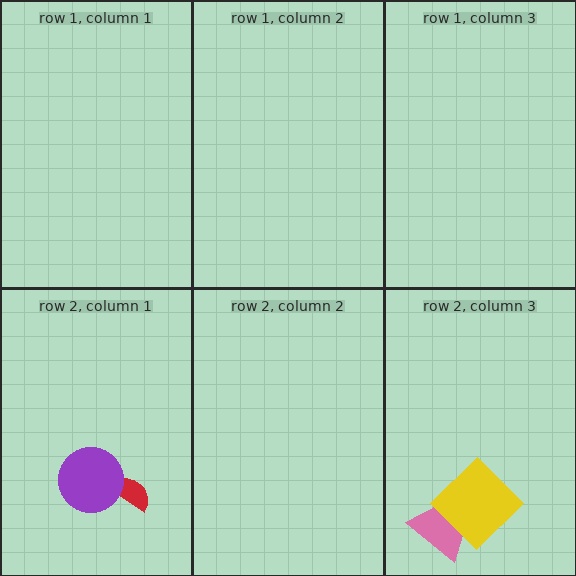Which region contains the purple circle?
The row 2, column 1 region.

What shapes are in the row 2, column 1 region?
The red semicircle, the purple circle.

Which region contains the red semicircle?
The row 2, column 1 region.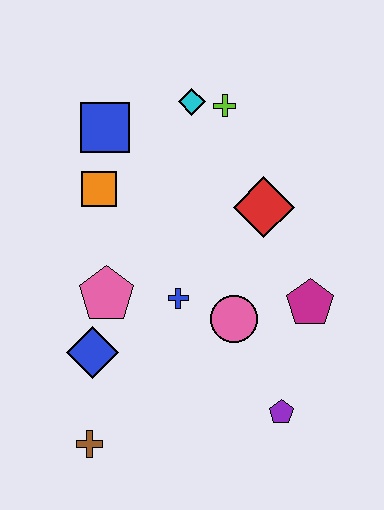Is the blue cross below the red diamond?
Yes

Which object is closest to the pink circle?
The blue cross is closest to the pink circle.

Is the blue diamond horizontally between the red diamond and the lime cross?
No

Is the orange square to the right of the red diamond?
No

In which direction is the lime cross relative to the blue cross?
The lime cross is above the blue cross.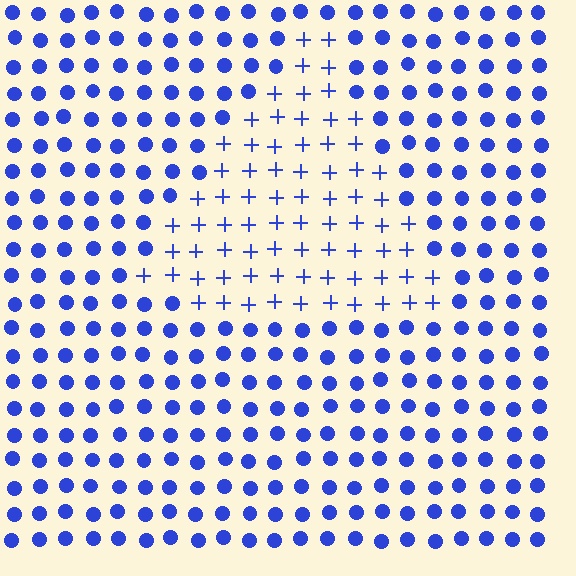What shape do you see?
I see a triangle.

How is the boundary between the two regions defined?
The boundary is defined by a change in element shape: plus signs inside vs. circles outside. All elements share the same color and spacing.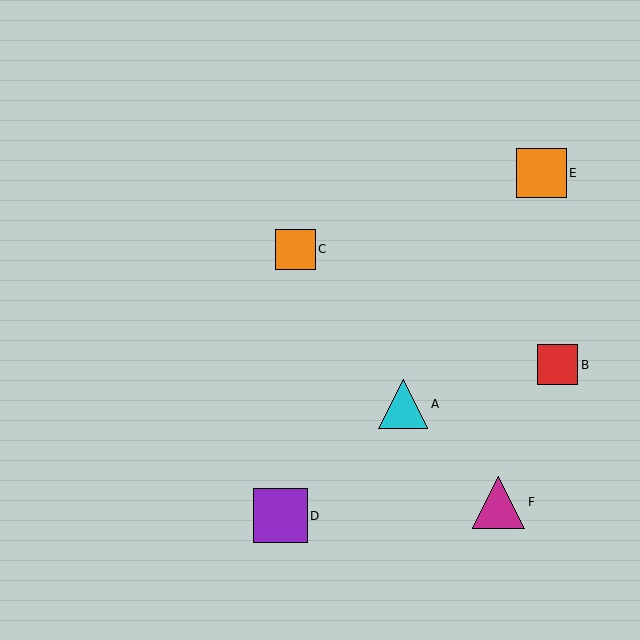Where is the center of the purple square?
The center of the purple square is at (280, 516).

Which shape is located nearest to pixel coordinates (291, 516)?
The purple square (labeled D) at (280, 516) is nearest to that location.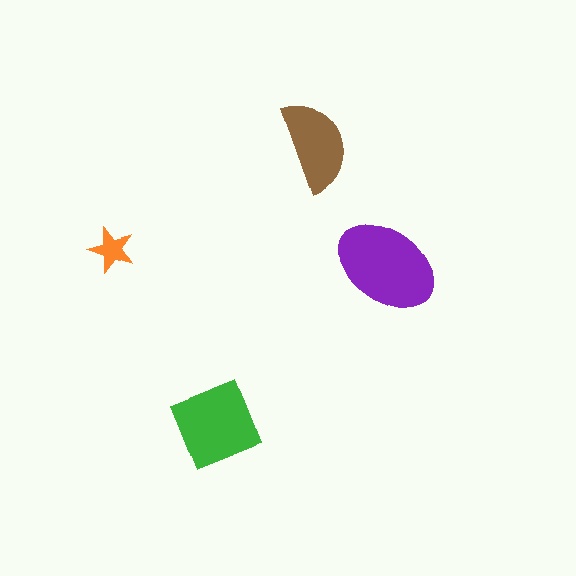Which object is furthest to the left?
The orange star is leftmost.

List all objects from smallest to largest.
The orange star, the brown semicircle, the green diamond, the purple ellipse.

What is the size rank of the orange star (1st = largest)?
4th.